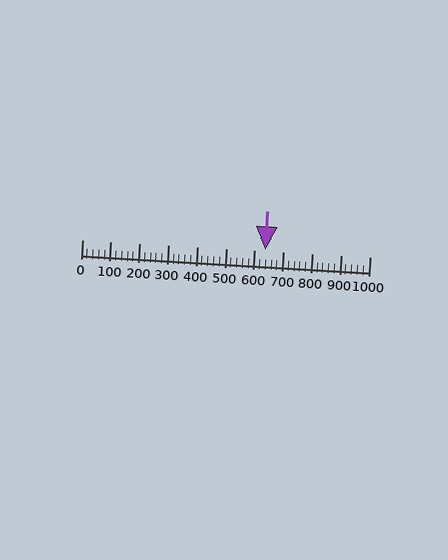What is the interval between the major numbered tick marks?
The major tick marks are spaced 100 units apart.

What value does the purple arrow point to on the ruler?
The purple arrow points to approximately 638.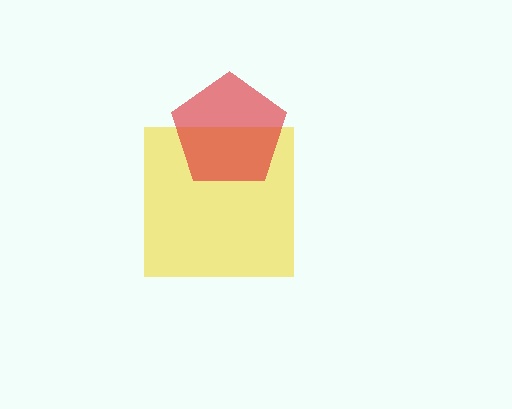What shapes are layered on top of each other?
The layered shapes are: a yellow square, a red pentagon.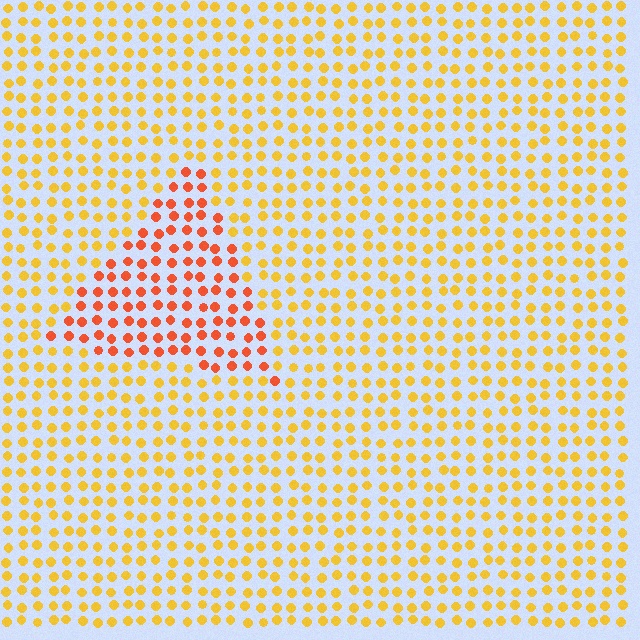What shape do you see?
I see a triangle.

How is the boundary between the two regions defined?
The boundary is defined purely by a slight shift in hue (about 35 degrees). Spacing, size, and orientation are identical on both sides.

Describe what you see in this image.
The image is filled with small yellow elements in a uniform arrangement. A triangle-shaped region is visible where the elements are tinted to a slightly different hue, forming a subtle color boundary.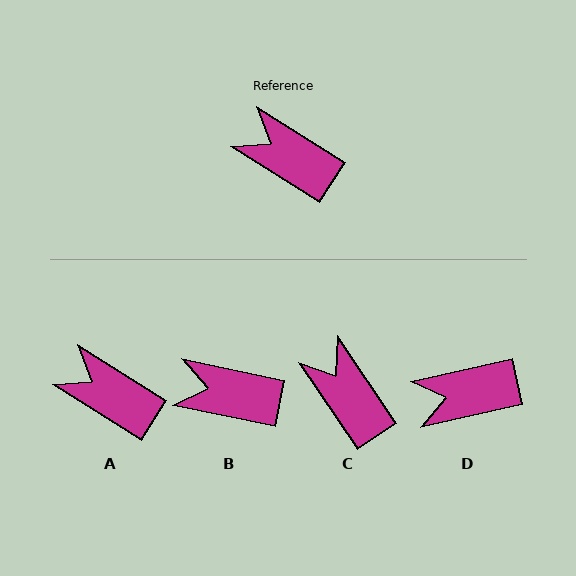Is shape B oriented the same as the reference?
No, it is off by about 20 degrees.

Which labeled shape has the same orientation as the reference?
A.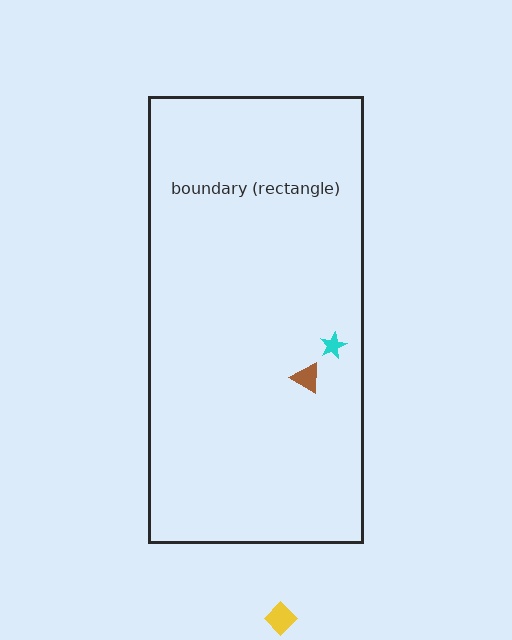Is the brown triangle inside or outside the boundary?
Inside.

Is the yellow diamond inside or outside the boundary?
Outside.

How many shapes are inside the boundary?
2 inside, 1 outside.